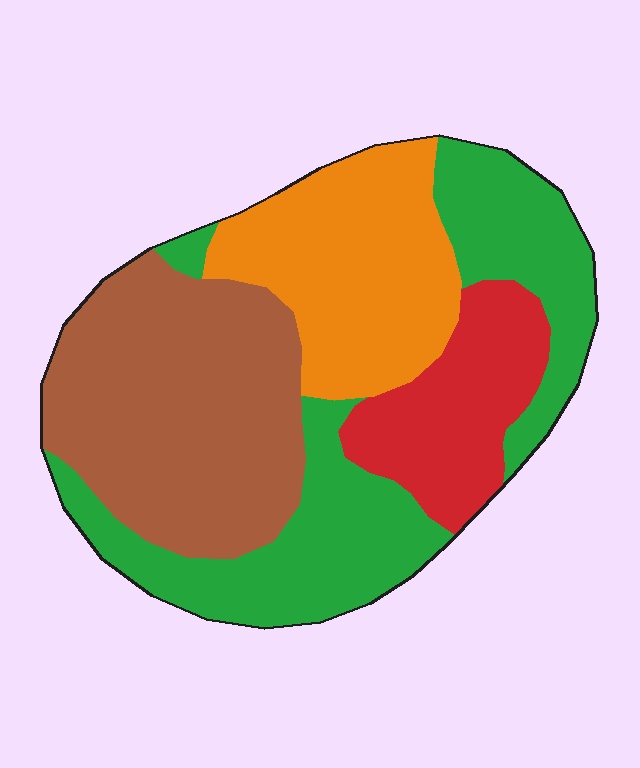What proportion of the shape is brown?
Brown covers 32% of the shape.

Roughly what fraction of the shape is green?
Green covers around 30% of the shape.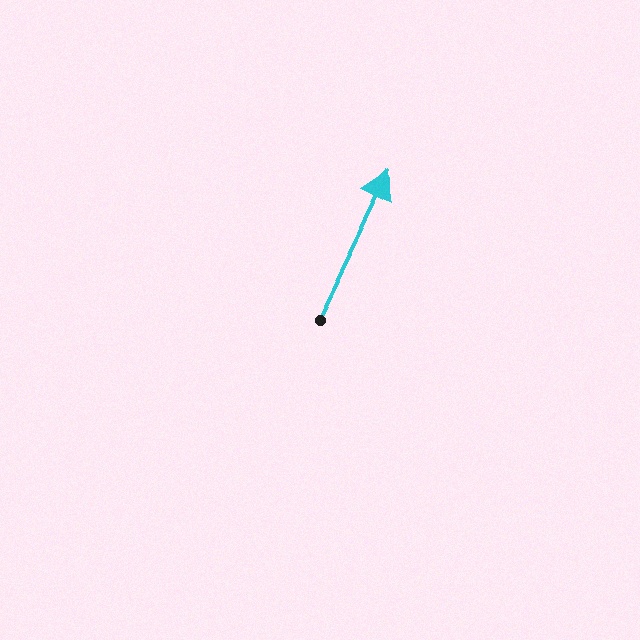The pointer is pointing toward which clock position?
Roughly 1 o'clock.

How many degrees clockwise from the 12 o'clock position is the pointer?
Approximately 26 degrees.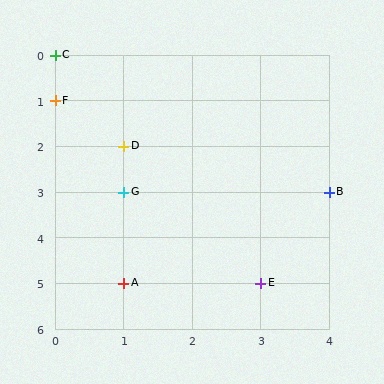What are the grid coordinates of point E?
Point E is at grid coordinates (3, 5).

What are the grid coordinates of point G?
Point G is at grid coordinates (1, 3).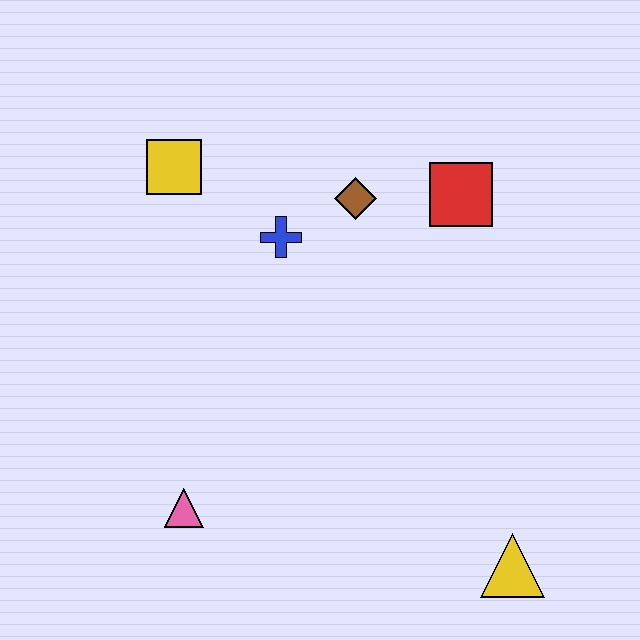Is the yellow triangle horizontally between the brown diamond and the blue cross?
No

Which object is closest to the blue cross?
The brown diamond is closest to the blue cross.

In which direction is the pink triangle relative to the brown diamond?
The pink triangle is below the brown diamond.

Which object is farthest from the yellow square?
The yellow triangle is farthest from the yellow square.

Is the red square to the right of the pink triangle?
Yes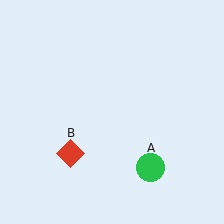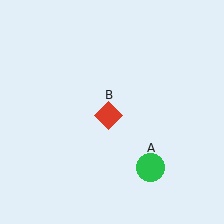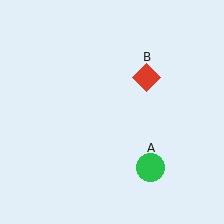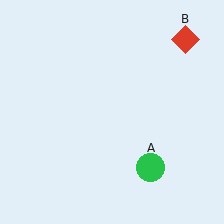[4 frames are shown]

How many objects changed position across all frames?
1 object changed position: red diamond (object B).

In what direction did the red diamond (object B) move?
The red diamond (object B) moved up and to the right.